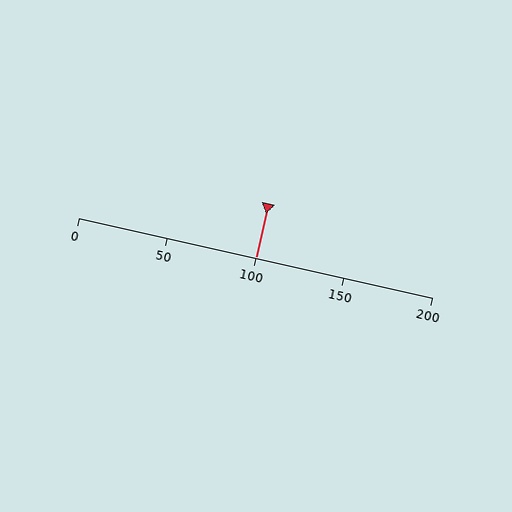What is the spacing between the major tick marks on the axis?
The major ticks are spaced 50 apart.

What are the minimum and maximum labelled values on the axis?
The axis runs from 0 to 200.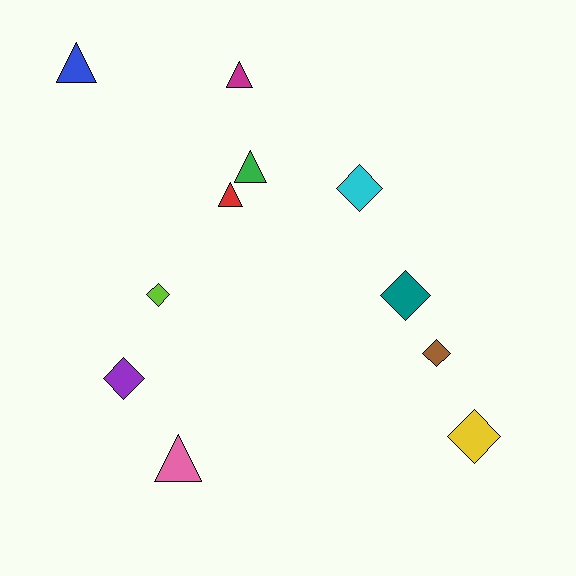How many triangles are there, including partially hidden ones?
There are 5 triangles.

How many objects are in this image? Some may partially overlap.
There are 11 objects.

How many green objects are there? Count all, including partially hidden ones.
There is 1 green object.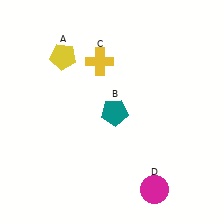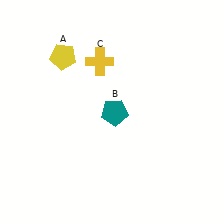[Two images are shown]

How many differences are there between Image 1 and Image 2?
There is 1 difference between the two images.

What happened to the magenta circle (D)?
The magenta circle (D) was removed in Image 2. It was in the bottom-right area of Image 1.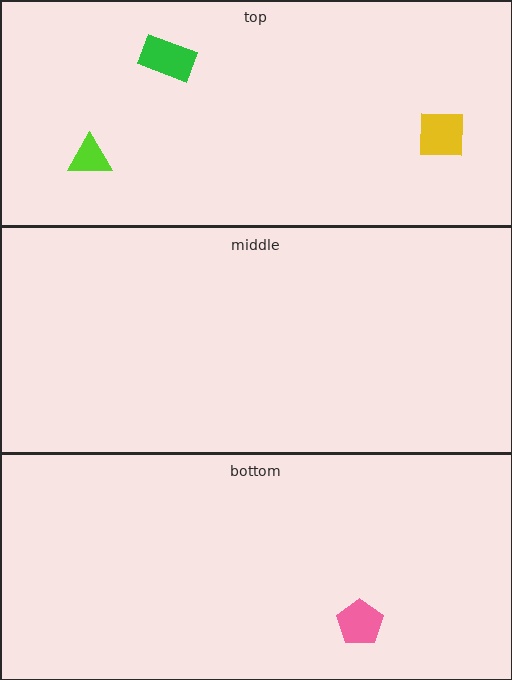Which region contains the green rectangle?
The top region.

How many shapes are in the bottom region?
1.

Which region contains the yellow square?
The top region.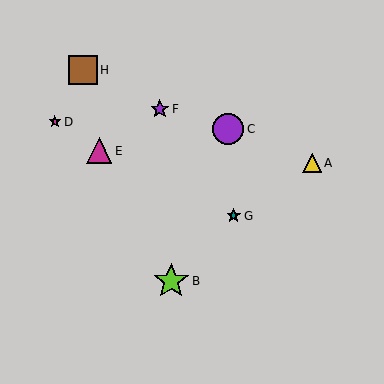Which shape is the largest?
The lime star (labeled B) is the largest.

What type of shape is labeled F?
Shape F is a purple star.